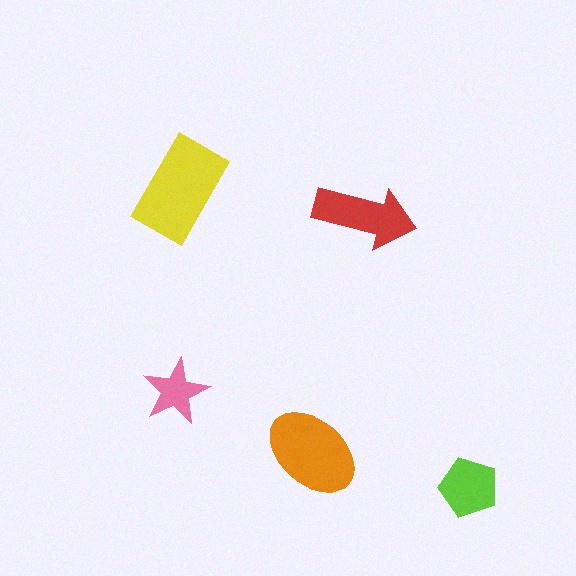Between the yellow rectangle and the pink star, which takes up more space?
The yellow rectangle.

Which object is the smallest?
The pink star.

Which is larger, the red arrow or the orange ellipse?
The orange ellipse.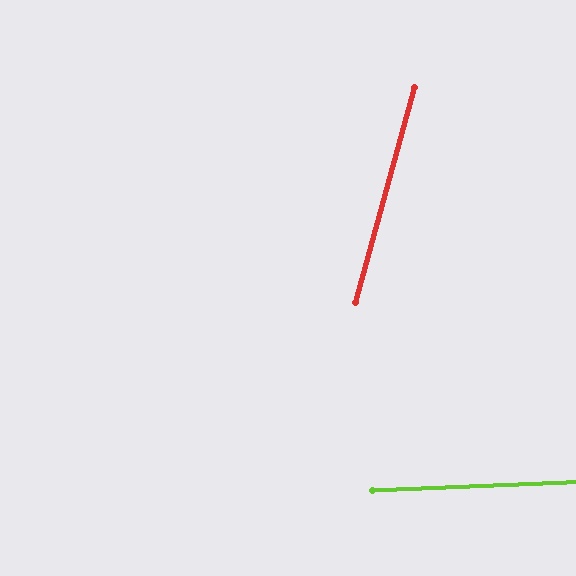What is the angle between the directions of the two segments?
Approximately 72 degrees.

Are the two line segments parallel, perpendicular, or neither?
Neither parallel nor perpendicular — they differ by about 72°.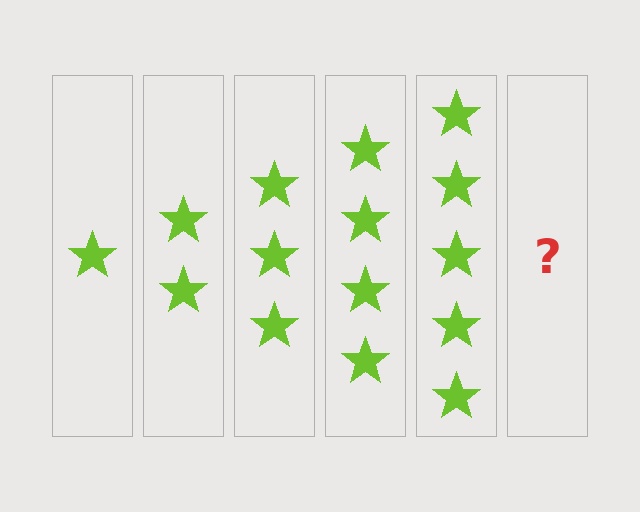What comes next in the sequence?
The next element should be 6 stars.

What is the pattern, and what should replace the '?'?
The pattern is that each step adds one more star. The '?' should be 6 stars.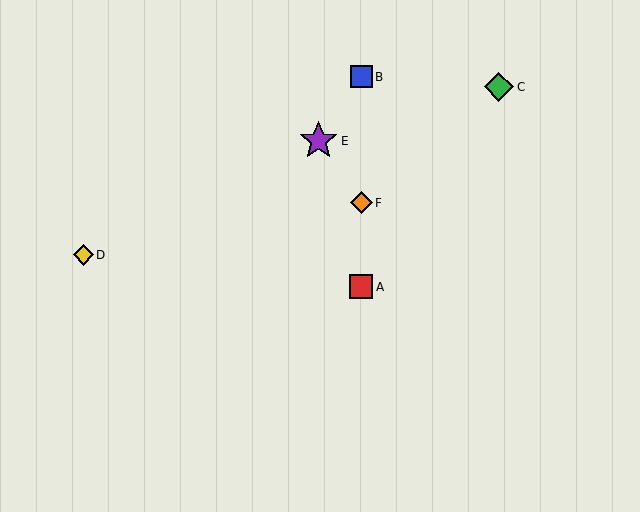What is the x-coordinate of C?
Object C is at x≈499.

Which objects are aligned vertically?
Objects A, B, F are aligned vertically.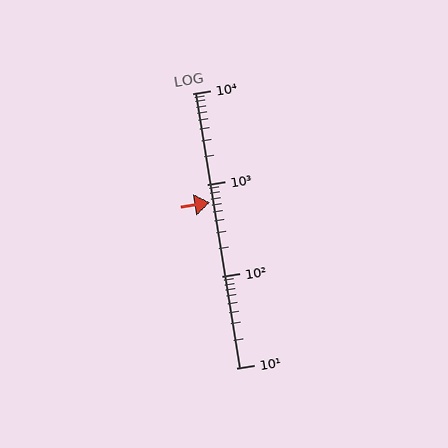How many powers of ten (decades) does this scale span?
The scale spans 3 decades, from 10 to 10000.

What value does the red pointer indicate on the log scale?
The pointer indicates approximately 650.